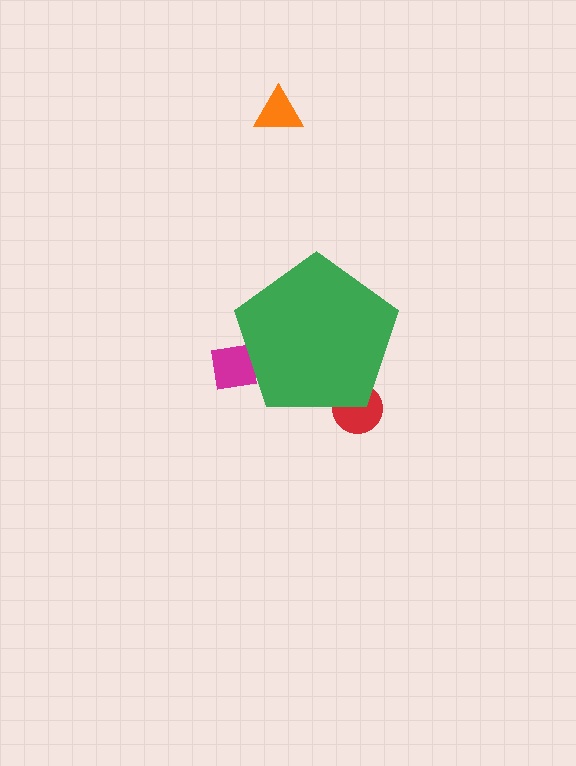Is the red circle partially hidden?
Yes, the red circle is partially hidden behind the green pentagon.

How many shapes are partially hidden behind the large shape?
2 shapes are partially hidden.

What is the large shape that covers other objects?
A green pentagon.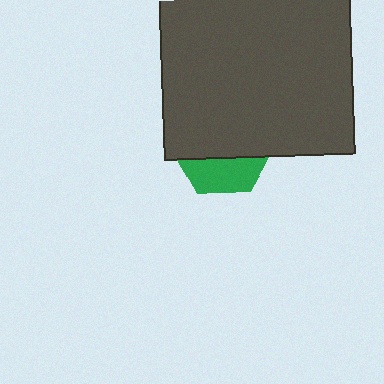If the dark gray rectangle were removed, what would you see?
You would see the complete green hexagon.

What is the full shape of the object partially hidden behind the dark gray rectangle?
The partially hidden object is a green hexagon.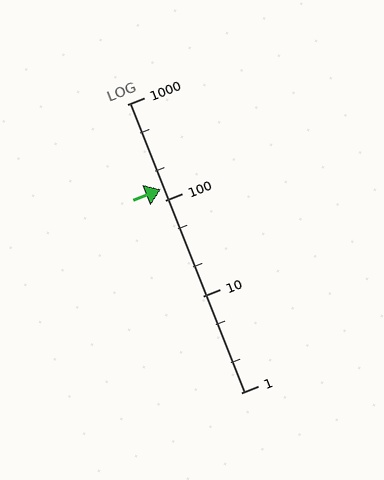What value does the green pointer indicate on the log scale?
The pointer indicates approximately 130.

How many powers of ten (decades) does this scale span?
The scale spans 3 decades, from 1 to 1000.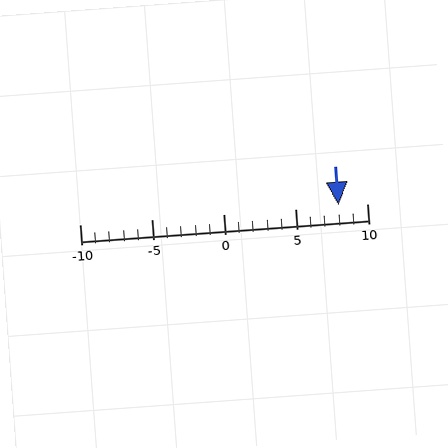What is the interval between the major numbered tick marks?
The major tick marks are spaced 5 units apart.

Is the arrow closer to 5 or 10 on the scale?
The arrow is closer to 10.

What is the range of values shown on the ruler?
The ruler shows values from -10 to 10.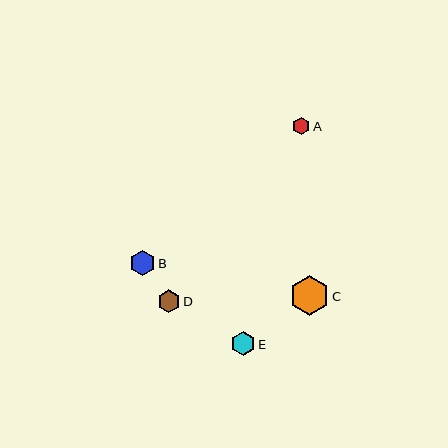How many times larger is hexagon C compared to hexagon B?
Hexagon C is approximately 1.5 times the size of hexagon B.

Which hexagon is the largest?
Hexagon C is the largest with a size of approximately 40 pixels.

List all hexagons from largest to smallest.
From largest to smallest: C, B, E, D, A.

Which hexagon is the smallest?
Hexagon A is the smallest with a size of approximately 17 pixels.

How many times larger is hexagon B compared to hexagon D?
Hexagon B is approximately 1.1 times the size of hexagon D.